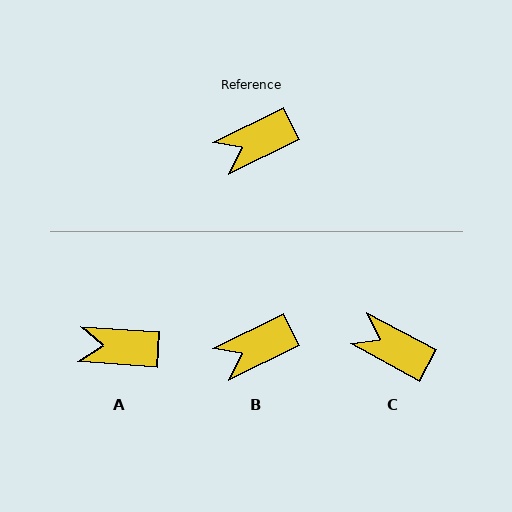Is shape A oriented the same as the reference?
No, it is off by about 30 degrees.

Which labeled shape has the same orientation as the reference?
B.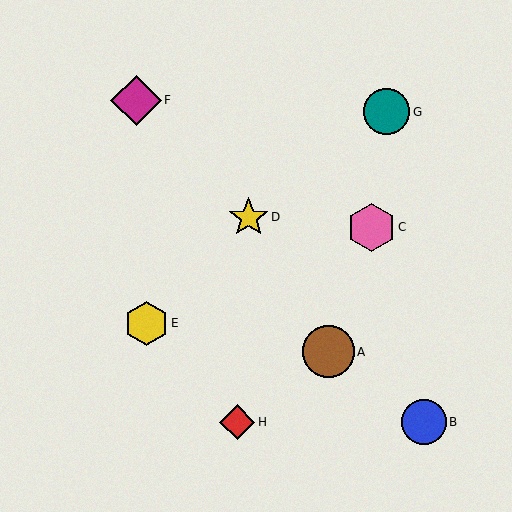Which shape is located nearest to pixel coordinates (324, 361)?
The brown circle (labeled A) at (328, 352) is nearest to that location.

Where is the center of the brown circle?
The center of the brown circle is at (328, 352).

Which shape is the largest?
The brown circle (labeled A) is the largest.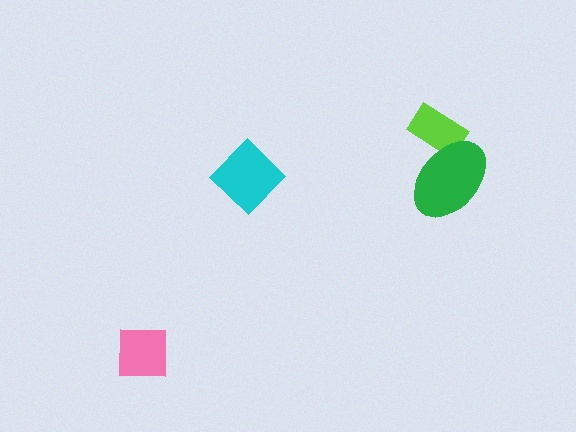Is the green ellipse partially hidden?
No, no other shape covers it.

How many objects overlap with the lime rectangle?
1 object overlaps with the lime rectangle.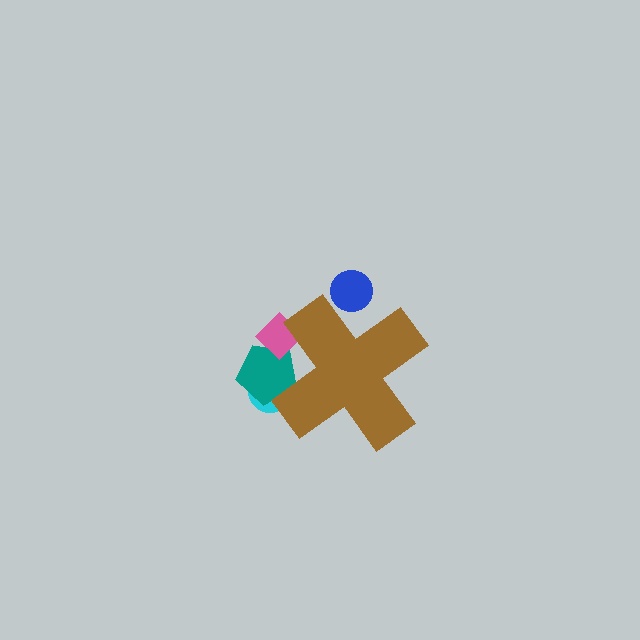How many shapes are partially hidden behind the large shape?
4 shapes are partially hidden.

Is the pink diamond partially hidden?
Yes, the pink diamond is partially hidden behind the brown cross.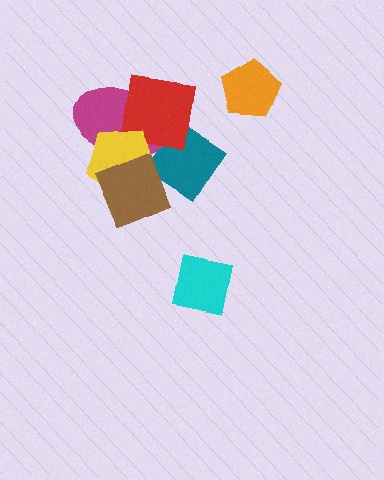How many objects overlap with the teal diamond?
2 objects overlap with the teal diamond.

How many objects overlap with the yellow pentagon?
3 objects overlap with the yellow pentagon.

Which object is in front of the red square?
The yellow pentagon is in front of the red square.